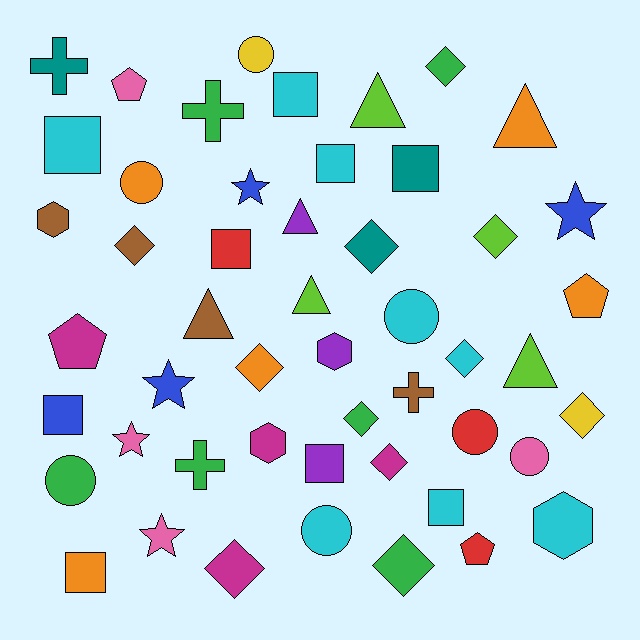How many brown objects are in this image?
There are 4 brown objects.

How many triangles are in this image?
There are 6 triangles.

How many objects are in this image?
There are 50 objects.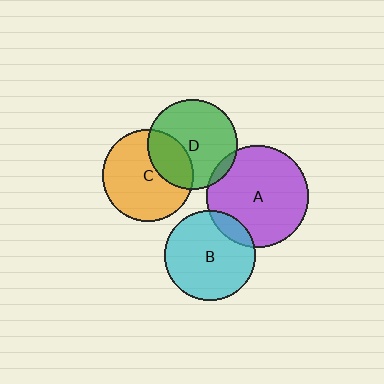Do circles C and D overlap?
Yes.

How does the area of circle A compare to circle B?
Approximately 1.3 times.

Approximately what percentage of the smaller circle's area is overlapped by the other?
Approximately 30%.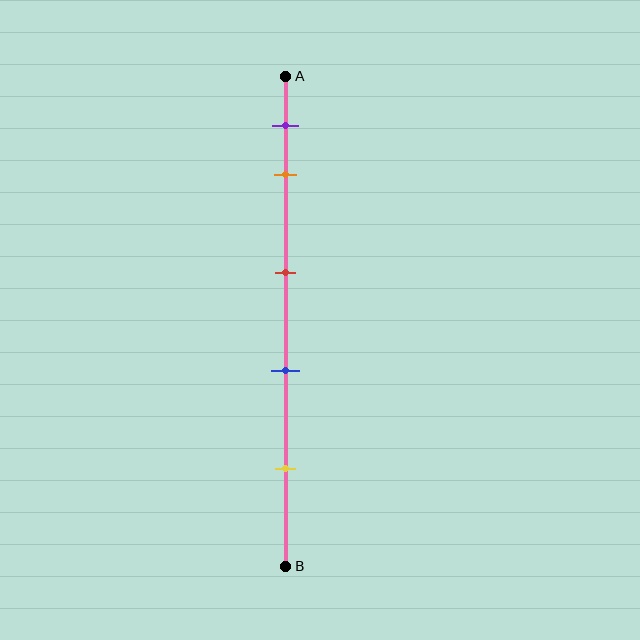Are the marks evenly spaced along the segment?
No, the marks are not evenly spaced.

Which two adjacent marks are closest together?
The purple and orange marks are the closest adjacent pair.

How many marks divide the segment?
There are 5 marks dividing the segment.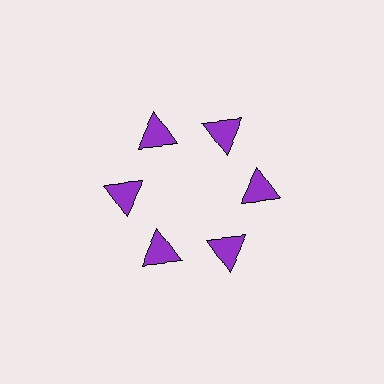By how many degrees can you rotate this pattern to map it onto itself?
The pattern maps onto itself every 60 degrees of rotation.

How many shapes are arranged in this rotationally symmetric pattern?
There are 6 shapes, arranged in 6 groups of 1.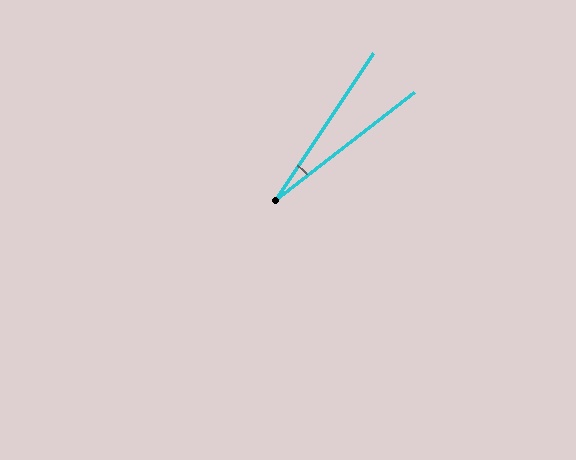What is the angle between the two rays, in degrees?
Approximately 19 degrees.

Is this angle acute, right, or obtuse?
It is acute.